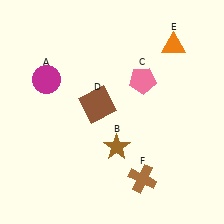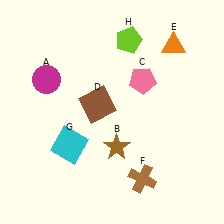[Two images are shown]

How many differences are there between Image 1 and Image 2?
There are 2 differences between the two images.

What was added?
A cyan square (G), a lime pentagon (H) were added in Image 2.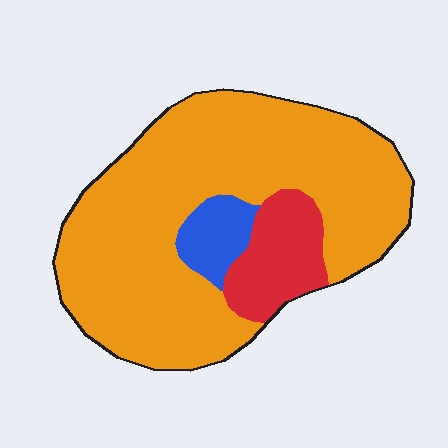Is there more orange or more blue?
Orange.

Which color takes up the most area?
Orange, at roughly 80%.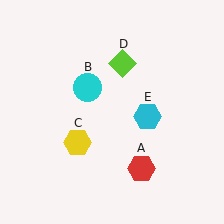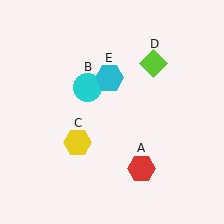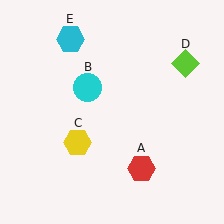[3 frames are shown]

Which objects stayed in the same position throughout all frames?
Red hexagon (object A) and cyan circle (object B) and yellow hexagon (object C) remained stationary.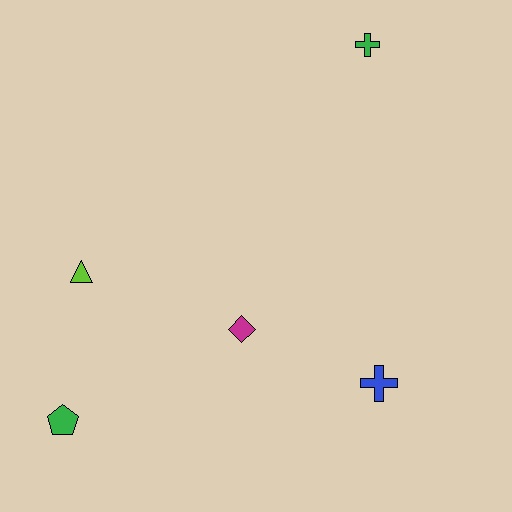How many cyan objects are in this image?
There are no cyan objects.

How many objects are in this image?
There are 5 objects.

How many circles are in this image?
There are no circles.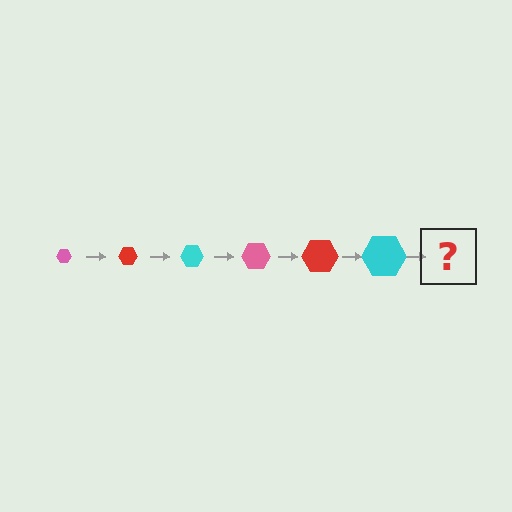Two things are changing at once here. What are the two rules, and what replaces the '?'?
The two rules are that the hexagon grows larger each step and the color cycles through pink, red, and cyan. The '?' should be a pink hexagon, larger than the previous one.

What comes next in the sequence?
The next element should be a pink hexagon, larger than the previous one.